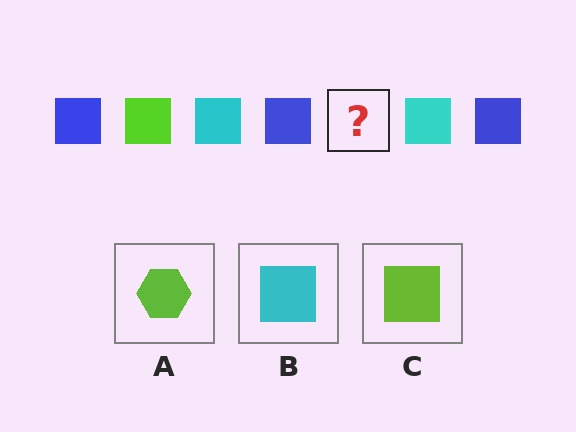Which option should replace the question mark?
Option C.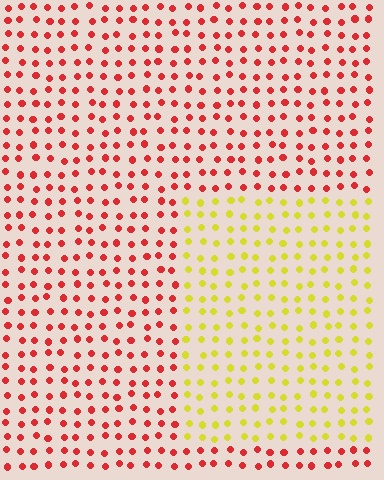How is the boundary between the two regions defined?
The boundary is defined purely by a slight shift in hue (about 65 degrees). Spacing, size, and orientation are identical on both sides.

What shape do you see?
I see a rectangle.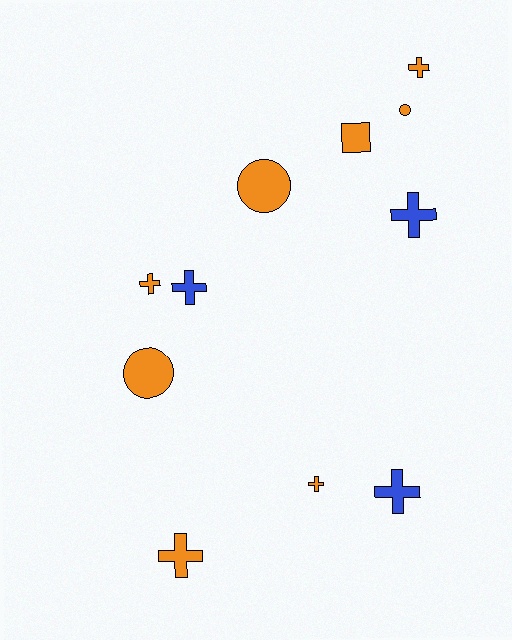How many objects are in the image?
There are 11 objects.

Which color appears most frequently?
Orange, with 8 objects.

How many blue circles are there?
There are no blue circles.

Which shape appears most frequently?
Cross, with 7 objects.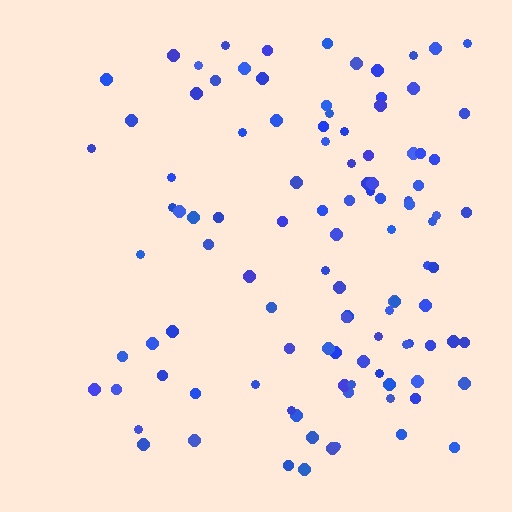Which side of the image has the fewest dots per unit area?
The left.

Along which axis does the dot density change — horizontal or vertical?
Horizontal.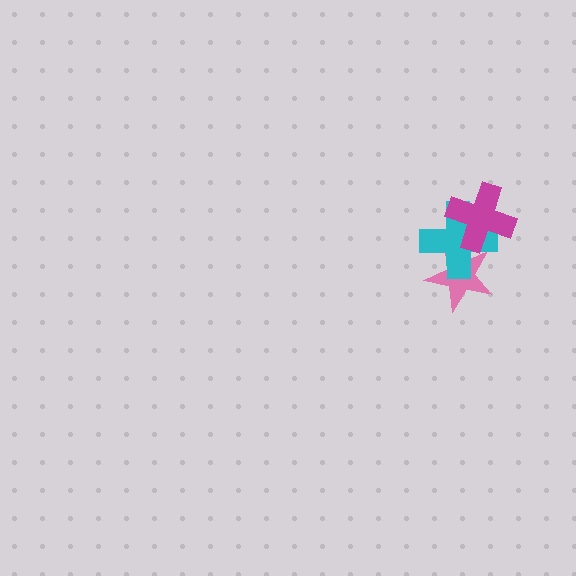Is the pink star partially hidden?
Yes, it is partially covered by another shape.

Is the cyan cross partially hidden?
Yes, it is partially covered by another shape.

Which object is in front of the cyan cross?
The magenta cross is in front of the cyan cross.